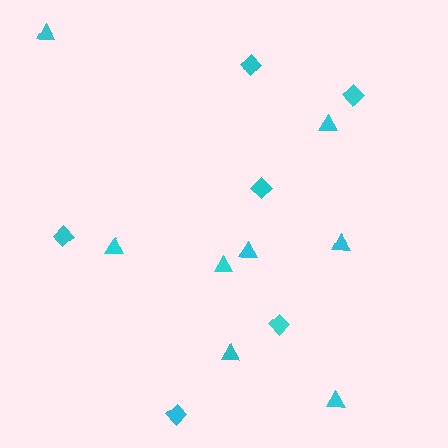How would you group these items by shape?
There are 2 groups: one group of triangles (8) and one group of diamonds (6).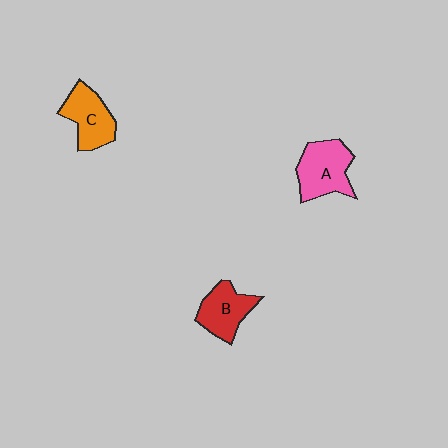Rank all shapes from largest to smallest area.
From largest to smallest: A (pink), C (orange), B (red).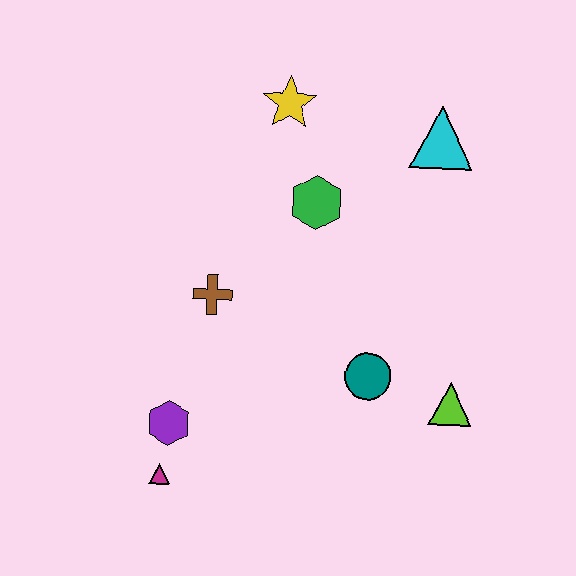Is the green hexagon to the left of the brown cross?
No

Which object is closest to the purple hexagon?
The magenta triangle is closest to the purple hexagon.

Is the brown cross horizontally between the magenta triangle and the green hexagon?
Yes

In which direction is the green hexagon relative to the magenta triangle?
The green hexagon is above the magenta triangle.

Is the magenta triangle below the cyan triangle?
Yes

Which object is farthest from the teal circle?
The yellow star is farthest from the teal circle.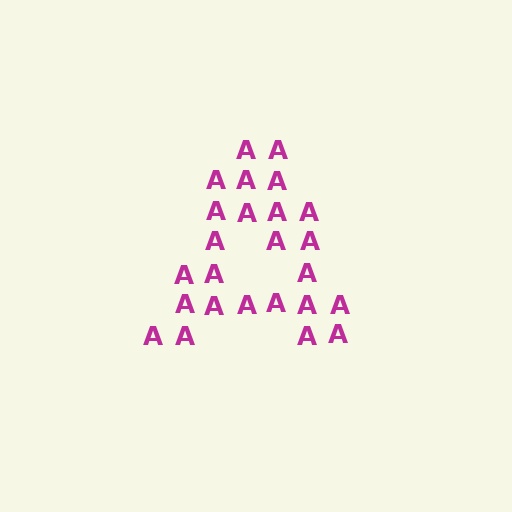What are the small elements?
The small elements are letter A's.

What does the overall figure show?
The overall figure shows the letter A.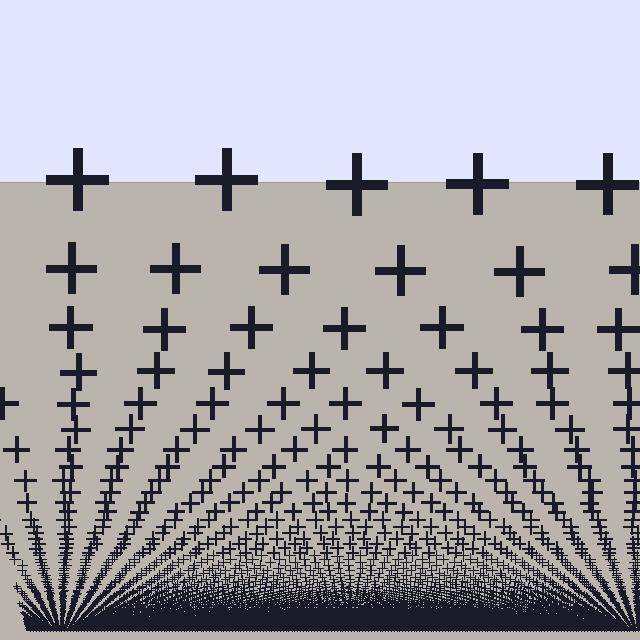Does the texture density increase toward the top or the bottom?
Density increases toward the bottom.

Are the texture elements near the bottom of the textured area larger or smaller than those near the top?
Smaller. The gradient is inverted — elements near the bottom are smaller and denser.